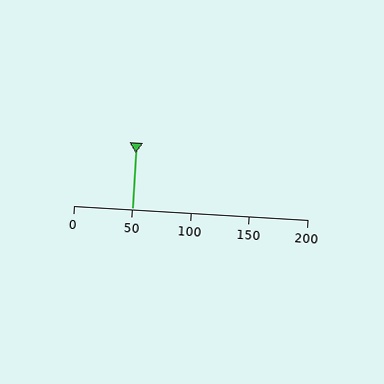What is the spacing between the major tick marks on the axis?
The major ticks are spaced 50 apart.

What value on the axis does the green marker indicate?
The marker indicates approximately 50.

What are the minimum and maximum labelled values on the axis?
The axis runs from 0 to 200.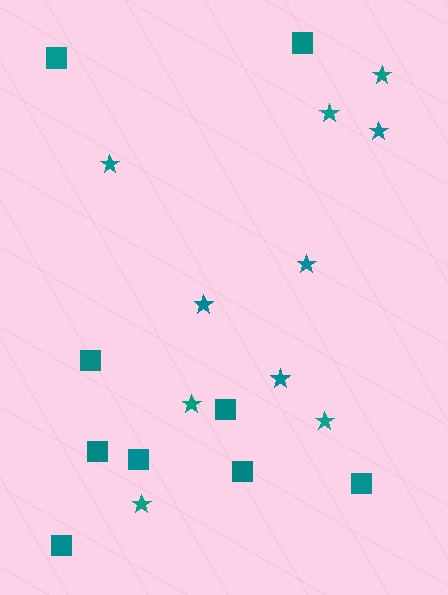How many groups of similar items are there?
There are 2 groups: one group of squares (9) and one group of stars (10).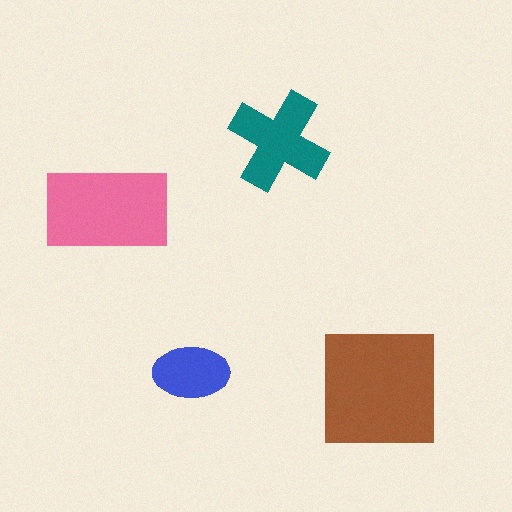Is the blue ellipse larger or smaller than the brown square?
Smaller.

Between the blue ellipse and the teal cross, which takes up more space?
The teal cross.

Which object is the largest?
The brown square.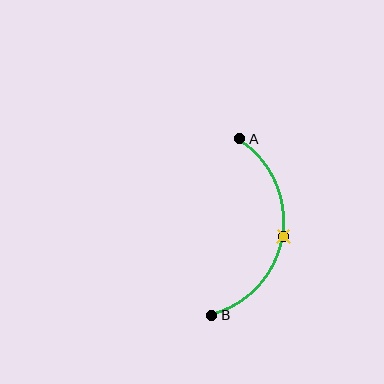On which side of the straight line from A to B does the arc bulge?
The arc bulges to the right of the straight line connecting A and B.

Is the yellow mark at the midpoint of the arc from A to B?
Yes. The yellow mark lies on the arc at equal arc-length from both A and B — it is the arc midpoint.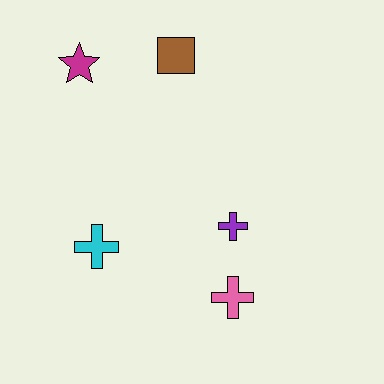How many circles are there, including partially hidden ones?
There are no circles.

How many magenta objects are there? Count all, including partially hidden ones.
There is 1 magenta object.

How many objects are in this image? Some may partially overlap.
There are 5 objects.